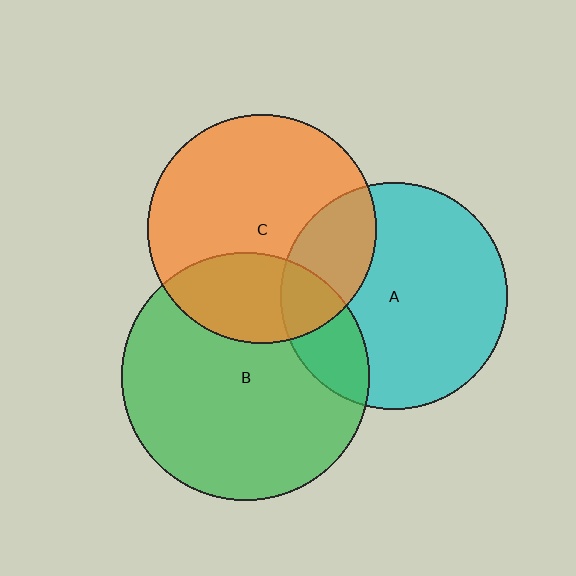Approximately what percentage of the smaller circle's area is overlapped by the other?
Approximately 25%.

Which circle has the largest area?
Circle B (green).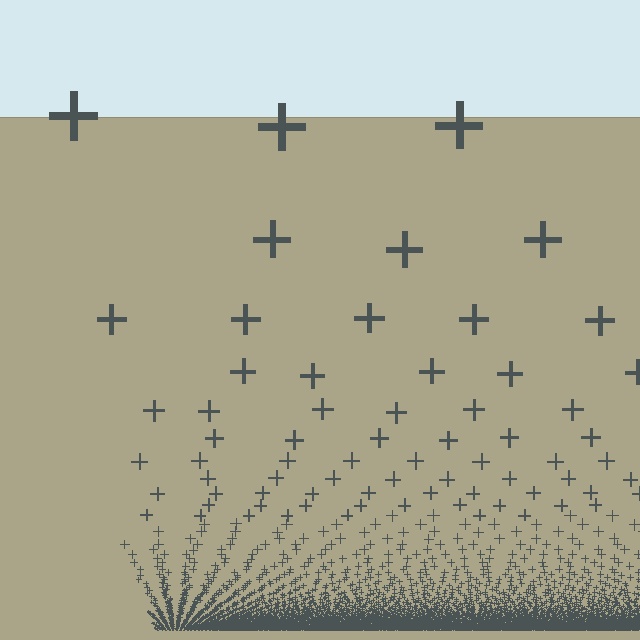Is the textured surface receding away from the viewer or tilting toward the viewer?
The surface appears to tilt toward the viewer. Texture elements get larger and sparser toward the top.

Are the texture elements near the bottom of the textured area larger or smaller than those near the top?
Smaller. The gradient is inverted — elements near the bottom are smaller and denser.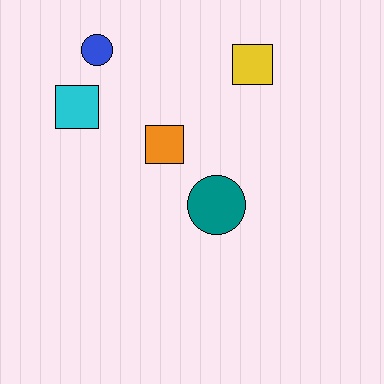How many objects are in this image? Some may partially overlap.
There are 5 objects.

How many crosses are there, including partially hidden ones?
There are no crosses.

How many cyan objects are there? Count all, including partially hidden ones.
There is 1 cyan object.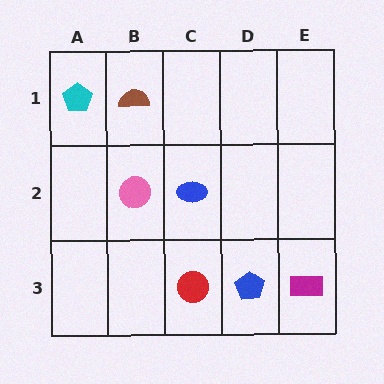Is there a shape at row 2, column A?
No, that cell is empty.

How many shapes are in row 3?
3 shapes.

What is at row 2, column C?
A blue ellipse.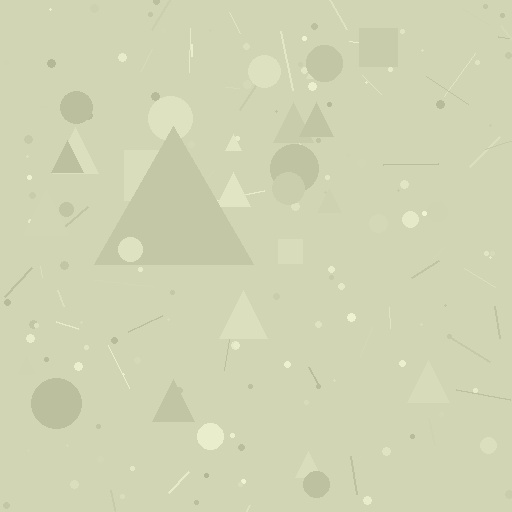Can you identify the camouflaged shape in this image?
The camouflaged shape is a triangle.